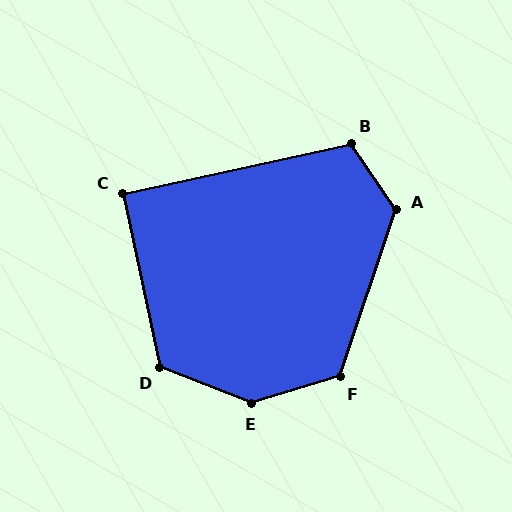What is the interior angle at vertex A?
Approximately 128 degrees (obtuse).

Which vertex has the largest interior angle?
E, at approximately 142 degrees.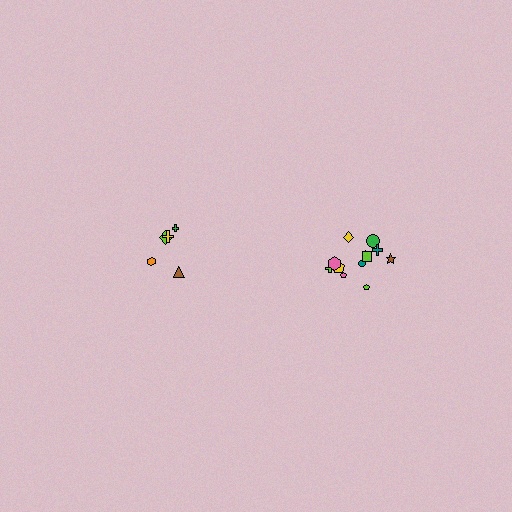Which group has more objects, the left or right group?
The right group.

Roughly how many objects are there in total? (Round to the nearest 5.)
Roughly 15 objects in total.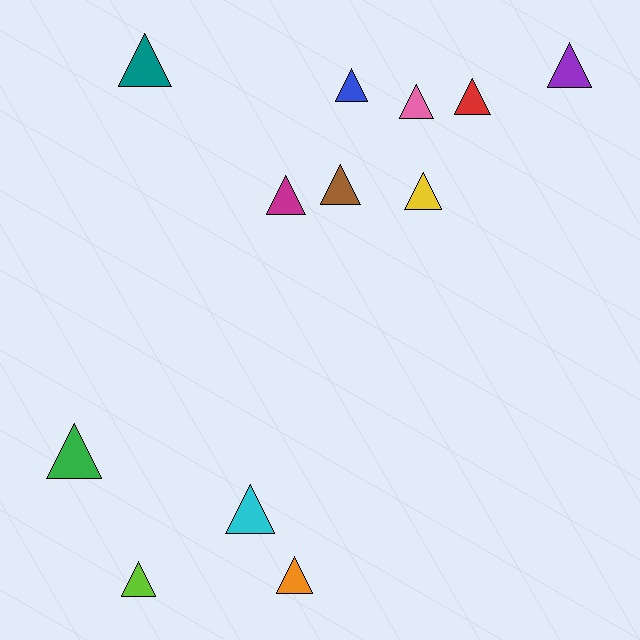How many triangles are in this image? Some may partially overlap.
There are 12 triangles.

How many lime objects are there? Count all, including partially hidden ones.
There is 1 lime object.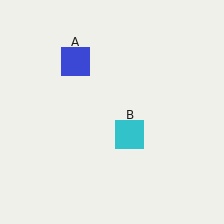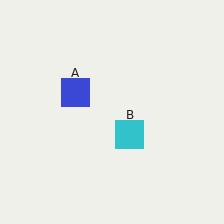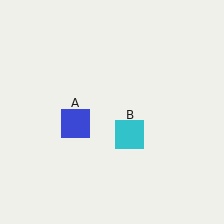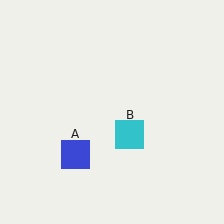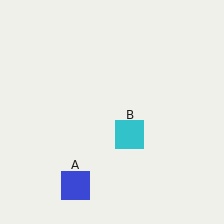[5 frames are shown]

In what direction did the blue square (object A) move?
The blue square (object A) moved down.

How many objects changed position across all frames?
1 object changed position: blue square (object A).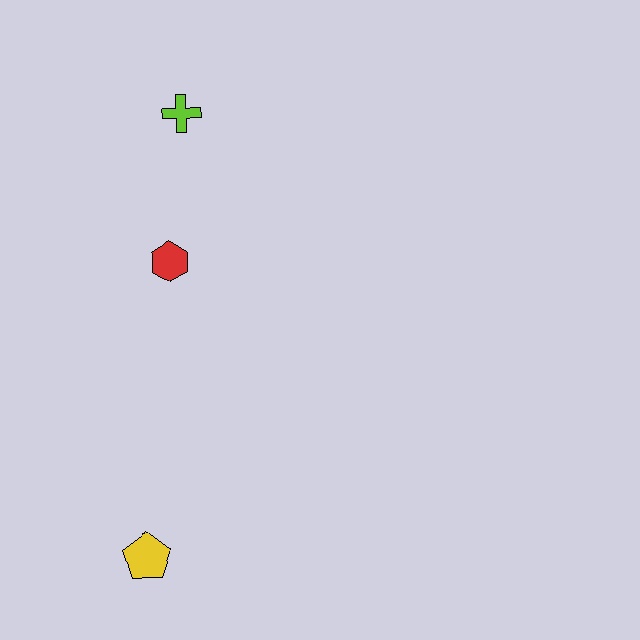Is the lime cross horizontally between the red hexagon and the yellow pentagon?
No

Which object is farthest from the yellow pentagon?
The lime cross is farthest from the yellow pentagon.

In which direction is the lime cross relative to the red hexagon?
The lime cross is above the red hexagon.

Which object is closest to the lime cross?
The red hexagon is closest to the lime cross.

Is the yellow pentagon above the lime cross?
No